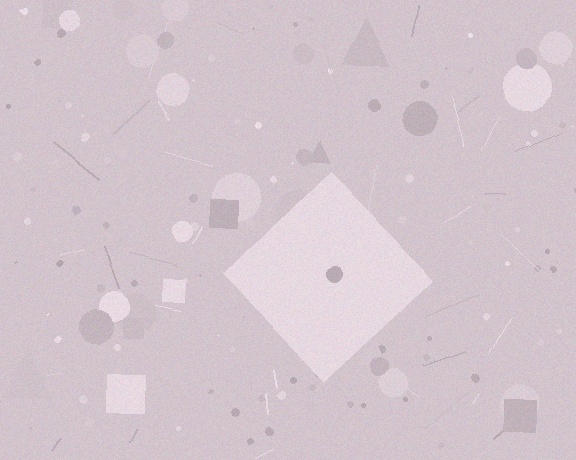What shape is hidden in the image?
A diamond is hidden in the image.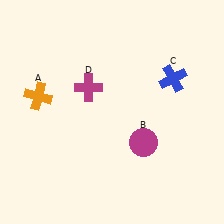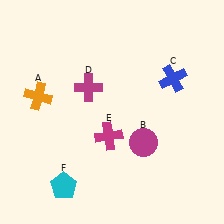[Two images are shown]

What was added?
A magenta cross (E), a cyan pentagon (F) were added in Image 2.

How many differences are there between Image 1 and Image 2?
There are 2 differences between the two images.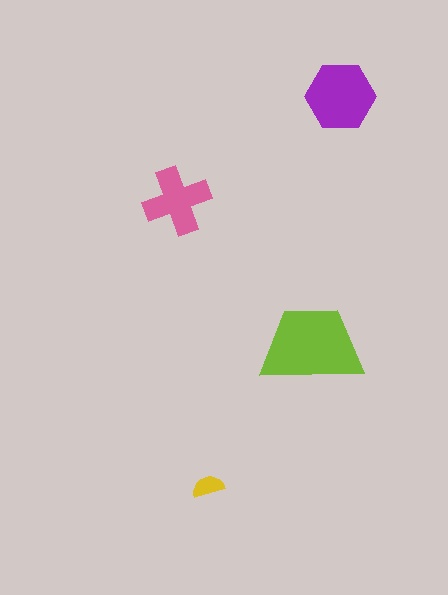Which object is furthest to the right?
The purple hexagon is rightmost.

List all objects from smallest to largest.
The yellow semicircle, the pink cross, the purple hexagon, the lime trapezoid.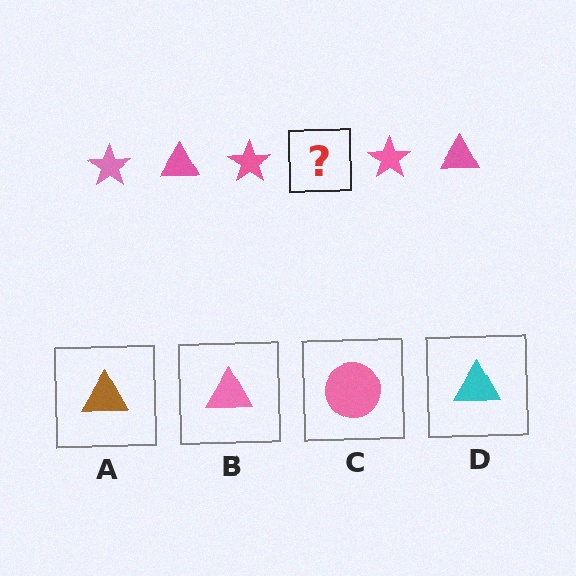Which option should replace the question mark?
Option B.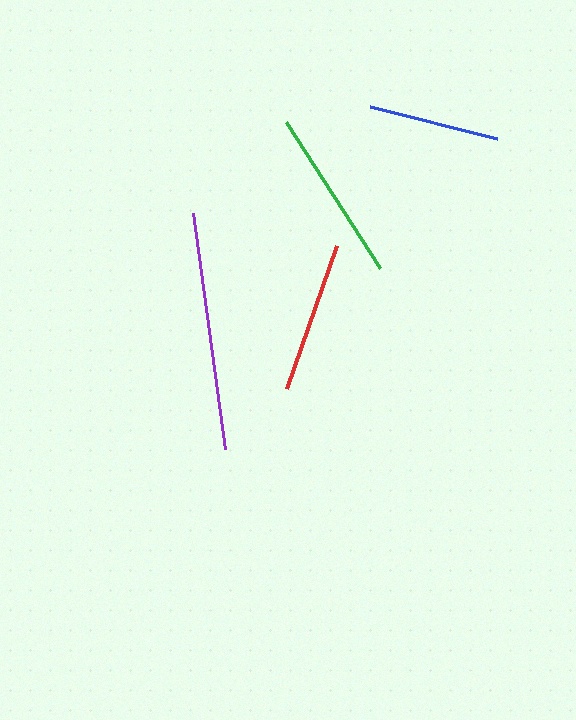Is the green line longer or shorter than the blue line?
The green line is longer than the blue line.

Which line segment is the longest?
The purple line is the longest at approximately 238 pixels.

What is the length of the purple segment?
The purple segment is approximately 238 pixels long.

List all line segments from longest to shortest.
From longest to shortest: purple, green, red, blue.